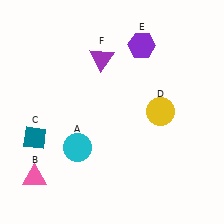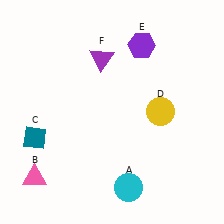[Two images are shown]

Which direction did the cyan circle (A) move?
The cyan circle (A) moved right.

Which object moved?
The cyan circle (A) moved right.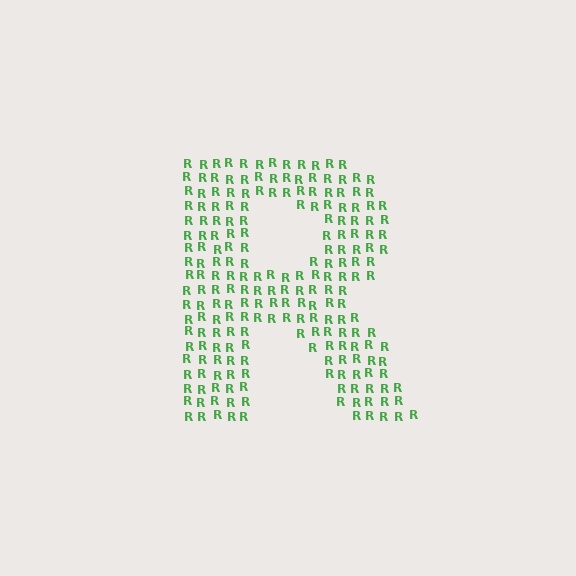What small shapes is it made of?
It is made of small letter R's.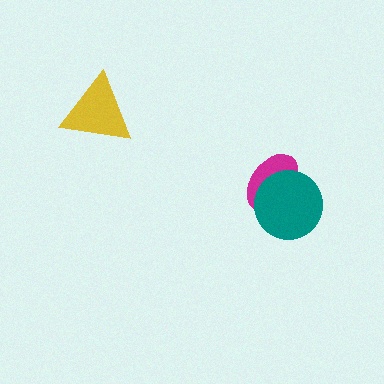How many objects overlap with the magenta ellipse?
1 object overlaps with the magenta ellipse.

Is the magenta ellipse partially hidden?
Yes, it is partially covered by another shape.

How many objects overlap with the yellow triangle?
0 objects overlap with the yellow triangle.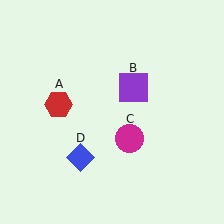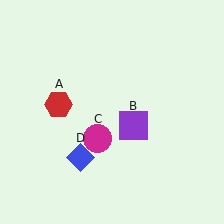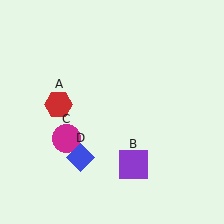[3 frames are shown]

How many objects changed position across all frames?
2 objects changed position: purple square (object B), magenta circle (object C).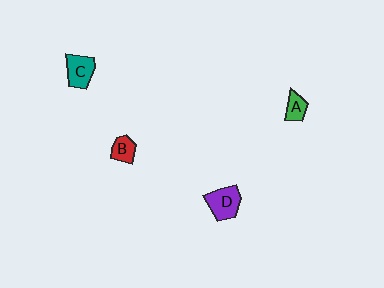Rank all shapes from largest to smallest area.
From largest to smallest: D (purple), C (teal), B (red), A (green).